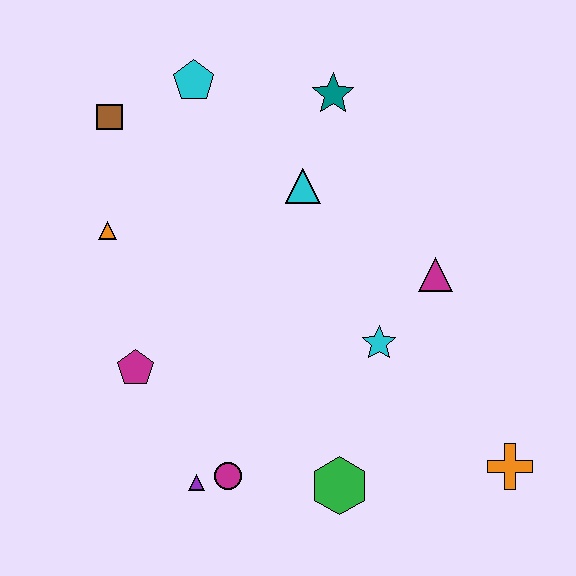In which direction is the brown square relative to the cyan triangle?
The brown square is to the left of the cyan triangle.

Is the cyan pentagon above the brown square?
Yes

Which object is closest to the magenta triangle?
The cyan star is closest to the magenta triangle.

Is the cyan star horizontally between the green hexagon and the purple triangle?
No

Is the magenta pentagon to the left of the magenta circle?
Yes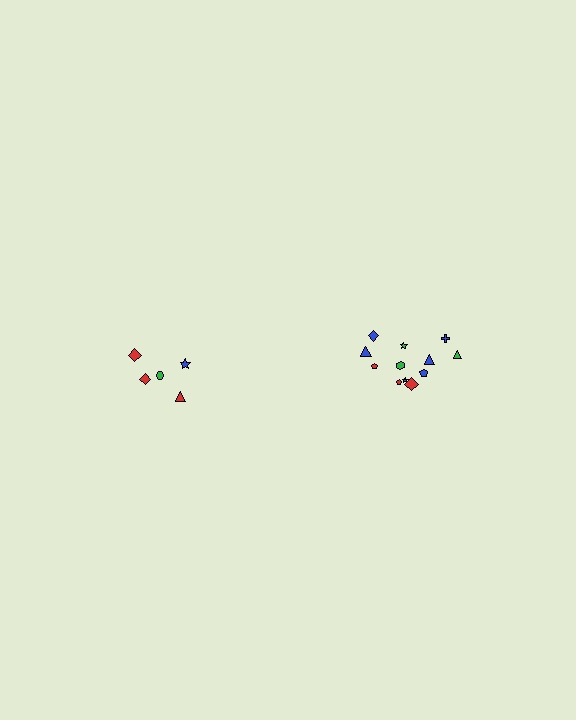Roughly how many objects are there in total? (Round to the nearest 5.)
Roughly 15 objects in total.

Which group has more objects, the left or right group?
The right group.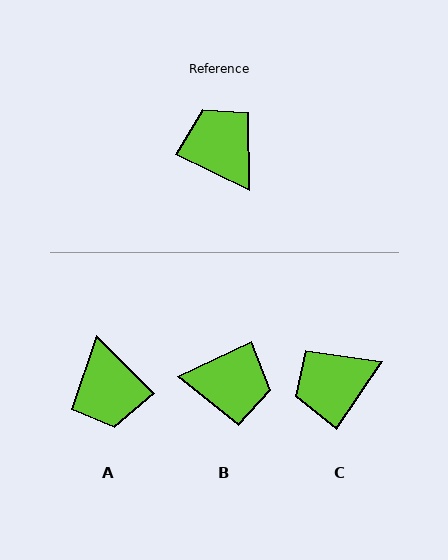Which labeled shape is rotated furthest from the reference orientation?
A, about 161 degrees away.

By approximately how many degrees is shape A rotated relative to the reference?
Approximately 161 degrees counter-clockwise.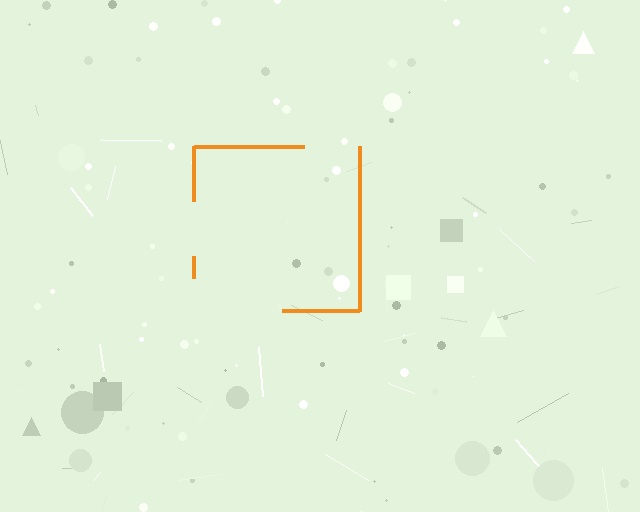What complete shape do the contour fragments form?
The contour fragments form a square.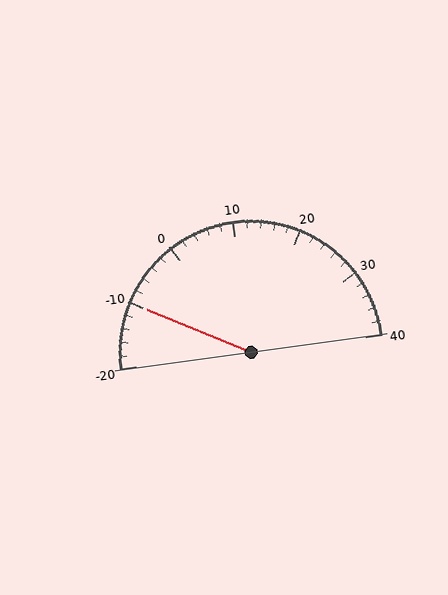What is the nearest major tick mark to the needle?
The nearest major tick mark is -10.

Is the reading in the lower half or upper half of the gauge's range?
The reading is in the lower half of the range (-20 to 40).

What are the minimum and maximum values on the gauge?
The gauge ranges from -20 to 40.